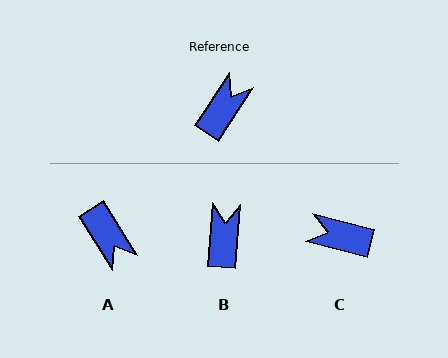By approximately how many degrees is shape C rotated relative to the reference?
Approximately 109 degrees counter-clockwise.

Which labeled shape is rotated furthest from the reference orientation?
A, about 115 degrees away.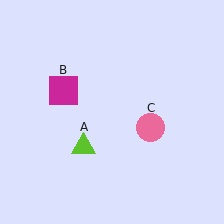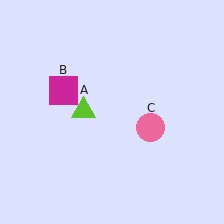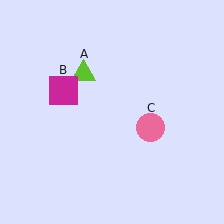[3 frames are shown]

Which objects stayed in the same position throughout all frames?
Magenta square (object B) and pink circle (object C) remained stationary.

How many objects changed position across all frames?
1 object changed position: lime triangle (object A).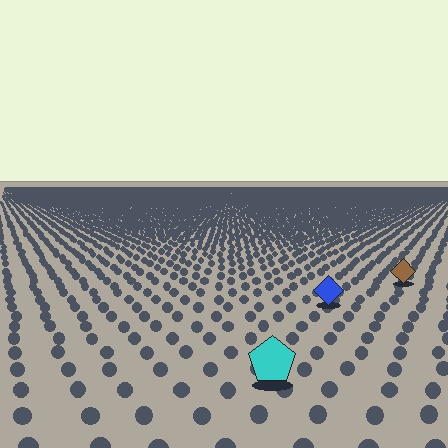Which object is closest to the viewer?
The cyan pentagon is closest. The texture marks near it are larger and more spread out.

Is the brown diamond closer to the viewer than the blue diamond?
No. The blue diamond is closer — you can tell from the texture gradient: the ground texture is coarser near it.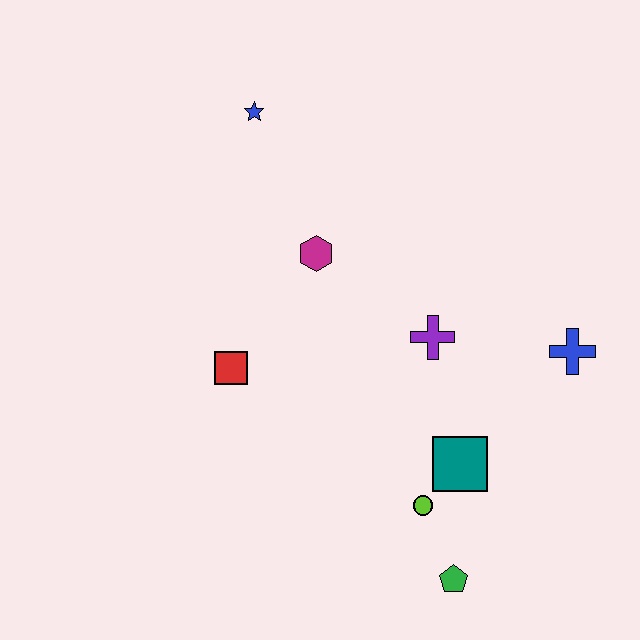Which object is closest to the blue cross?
The purple cross is closest to the blue cross.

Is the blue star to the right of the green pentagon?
No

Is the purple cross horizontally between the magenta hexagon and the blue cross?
Yes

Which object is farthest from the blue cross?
The blue star is farthest from the blue cross.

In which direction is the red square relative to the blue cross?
The red square is to the left of the blue cross.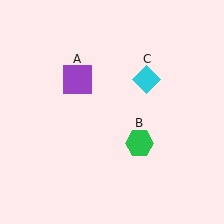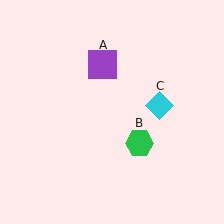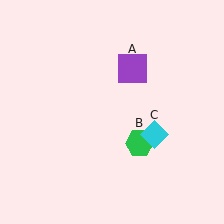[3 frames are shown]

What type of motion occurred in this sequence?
The purple square (object A), cyan diamond (object C) rotated clockwise around the center of the scene.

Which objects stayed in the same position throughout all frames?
Green hexagon (object B) remained stationary.